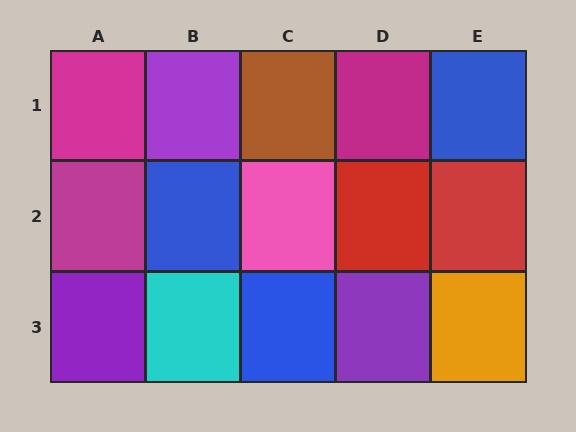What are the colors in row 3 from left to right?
Purple, cyan, blue, purple, orange.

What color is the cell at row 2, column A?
Magenta.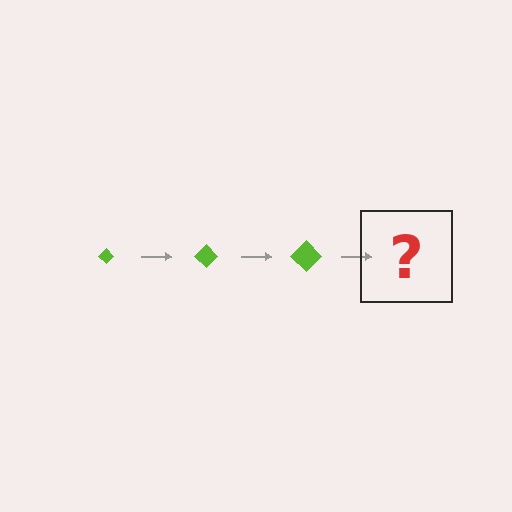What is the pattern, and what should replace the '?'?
The pattern is that the diamond gets progressively larger each step. The '?' should be a lime diamond, larger than the previous one.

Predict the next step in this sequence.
The next step is a lime diamond, larger than the previous one.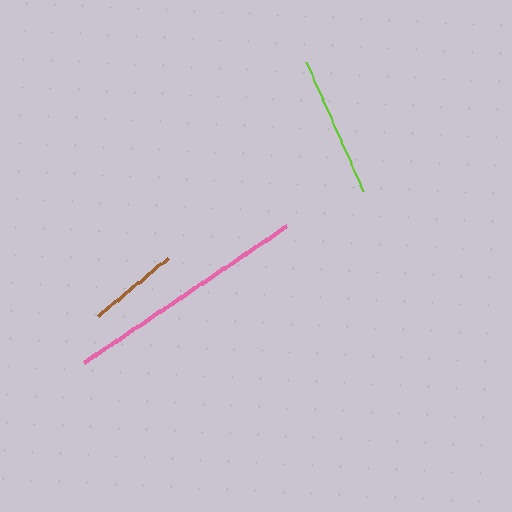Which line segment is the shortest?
The brown line is the shortest at approximately 91 pixels.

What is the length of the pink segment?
The pink segment is approximately 245 pixels long.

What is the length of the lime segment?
The lime segment is approximately 142 pixels long.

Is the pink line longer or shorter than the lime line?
The pink line is longer than the lime line.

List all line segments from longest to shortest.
From longest to shortest: pink, lime, brown.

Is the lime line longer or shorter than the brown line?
The lime line is longer than the brown line.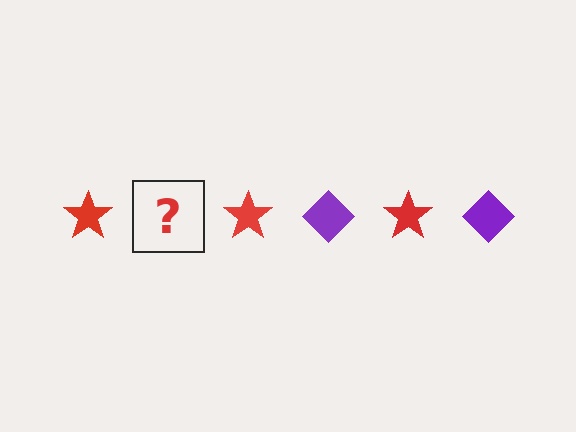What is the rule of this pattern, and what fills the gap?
The rule is that the pattern alternates between red star and purple diamond. The gap should be filled with a purple diamond.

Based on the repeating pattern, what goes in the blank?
The blank should be a purple diamond.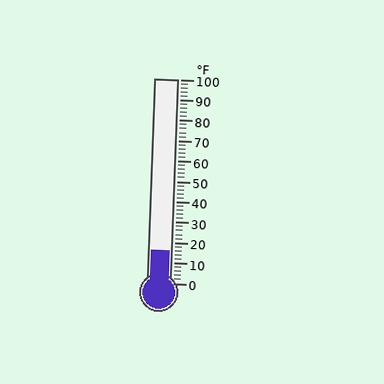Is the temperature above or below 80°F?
The temperature is below 80°F.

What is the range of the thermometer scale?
The thermometer scale ranges from 0°F to 100°F.